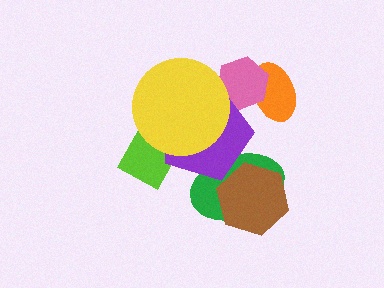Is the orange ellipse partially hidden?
Yes, it is partially covered by another shape.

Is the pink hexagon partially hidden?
Yes, it is partially covered by another shape.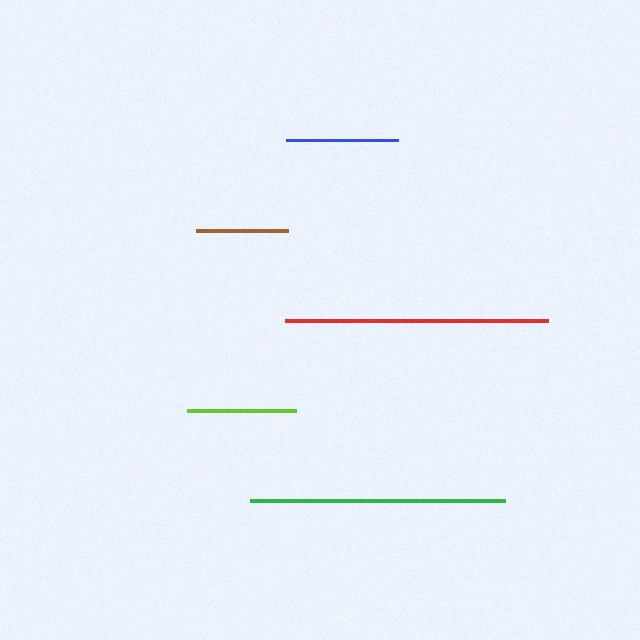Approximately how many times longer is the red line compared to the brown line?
The red line is approximately 2.9 times the length of the brown line.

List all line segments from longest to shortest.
From longest to shortest: red, green, blue, lime, brown.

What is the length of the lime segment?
The lime segment is approximately 109 pixels long.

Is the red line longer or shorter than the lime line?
The red line is longer than the lime line.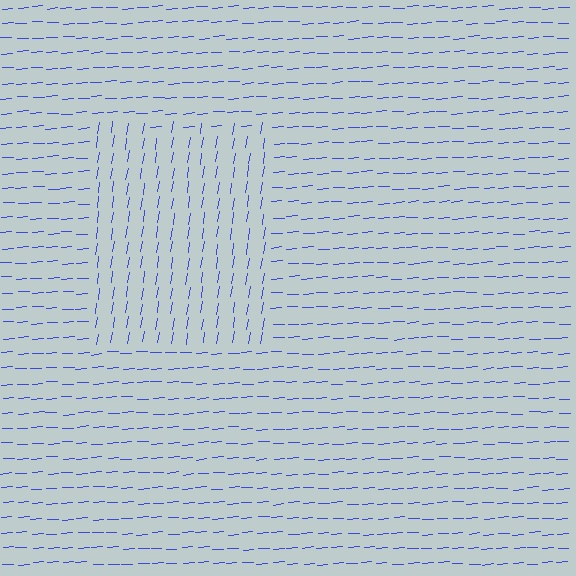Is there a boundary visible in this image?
Yes, there is a texture boundary formed by a change in line orientation.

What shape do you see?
I see a rectangle.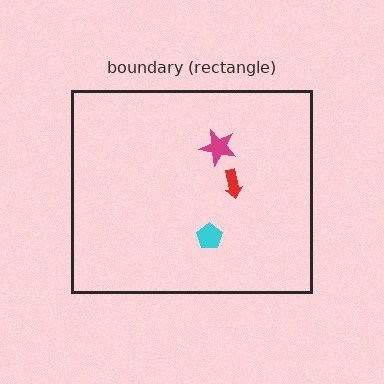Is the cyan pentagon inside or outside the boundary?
Inside.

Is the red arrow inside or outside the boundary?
Inside.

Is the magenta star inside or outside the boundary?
Inside.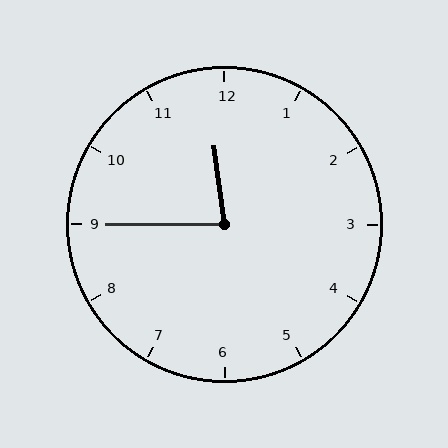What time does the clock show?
11:45.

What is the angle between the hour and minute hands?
Approximately 82 degrees.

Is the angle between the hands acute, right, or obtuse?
It is acute.